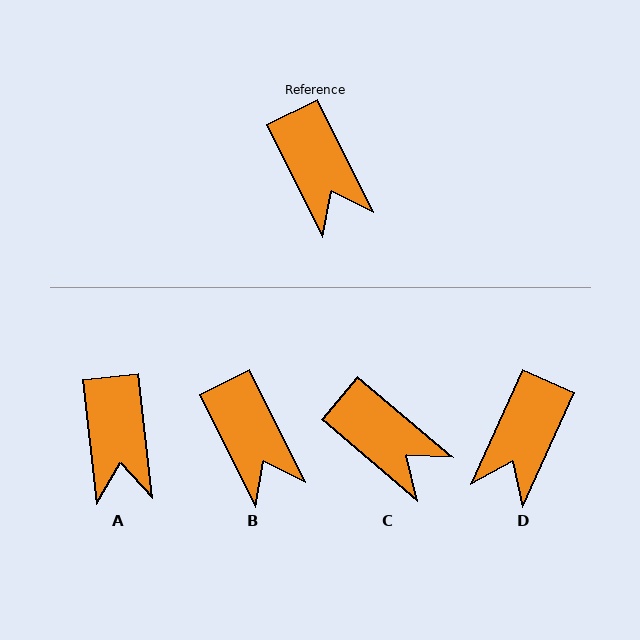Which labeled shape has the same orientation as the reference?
B.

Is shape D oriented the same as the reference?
No, it is off by about 51 degrees.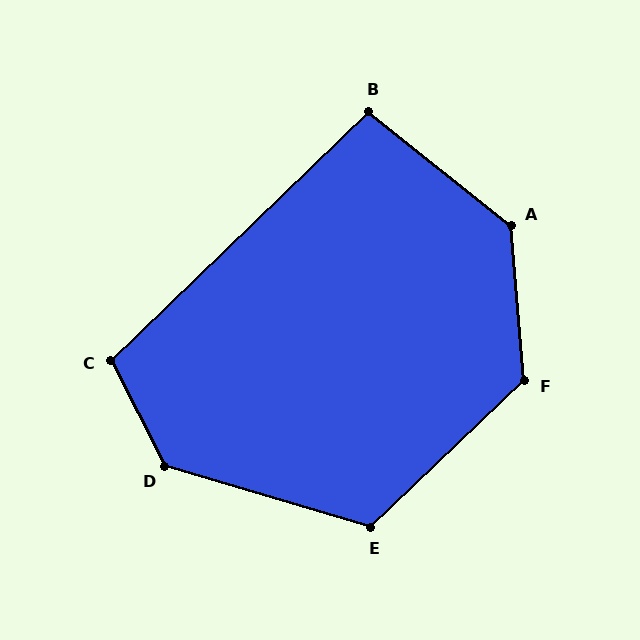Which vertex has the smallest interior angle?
B, at approximately 98 degrees.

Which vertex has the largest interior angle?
D, at approximately 134 degrees.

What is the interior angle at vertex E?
Approximately 120 degrees (obtuse).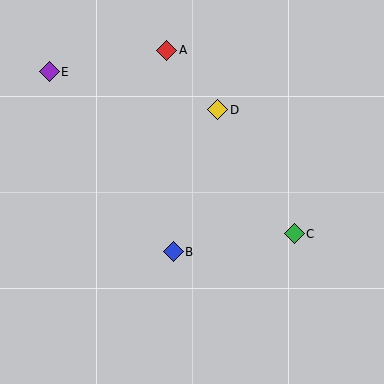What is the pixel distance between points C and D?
The distance between C and D is 145 pixels.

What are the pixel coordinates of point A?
Point A is at (166, 50).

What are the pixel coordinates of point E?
Point E is at (49, 72).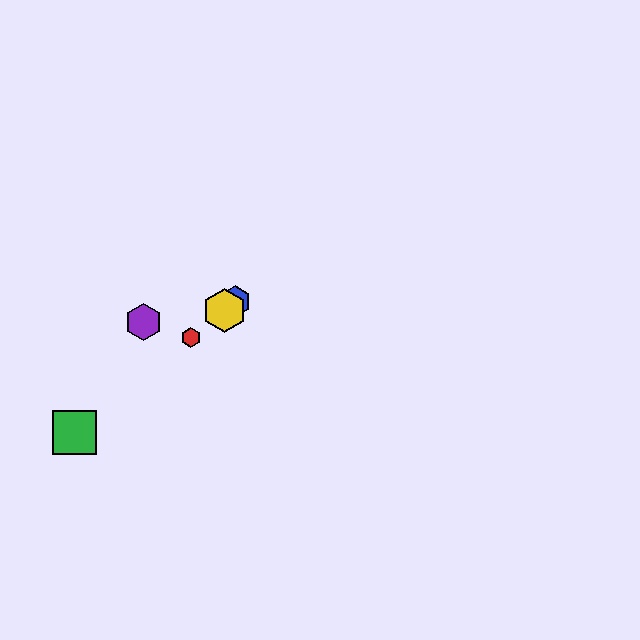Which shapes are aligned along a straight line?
The red hexagon, the blue hexagon, the green square, the yellow hexagon are aligned along a straight line.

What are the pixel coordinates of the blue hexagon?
The blue hexagon is at (235, 301).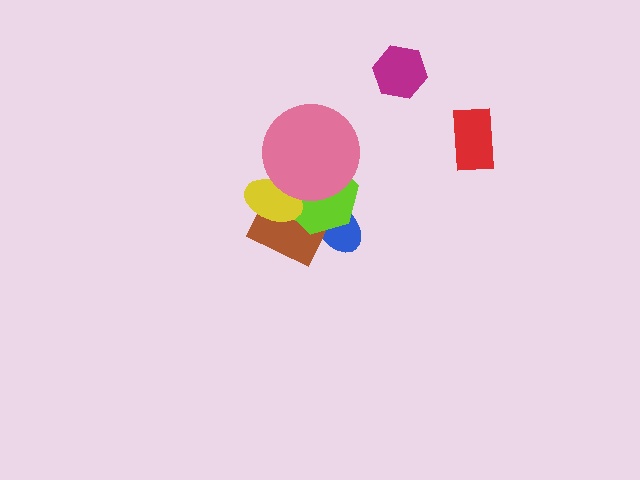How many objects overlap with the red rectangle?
0 objects overlap with the red rectangle.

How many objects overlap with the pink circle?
3 objects overlap with the pink circle.